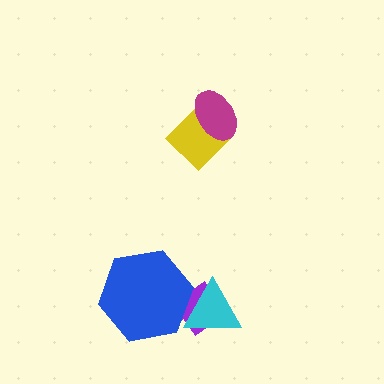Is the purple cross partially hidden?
Yes, it is partially covered by another shape.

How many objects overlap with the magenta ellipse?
1 object overlaps with the magenta ellipse.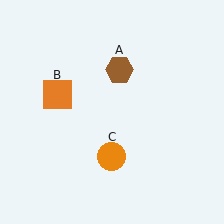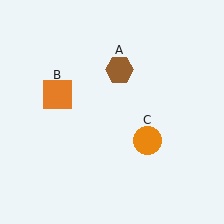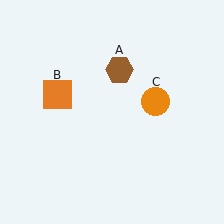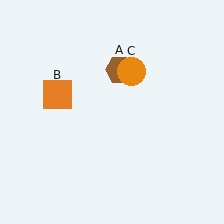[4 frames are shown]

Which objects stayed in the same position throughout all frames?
Brown hexagon (object A) and orange square (object B) remained stationary.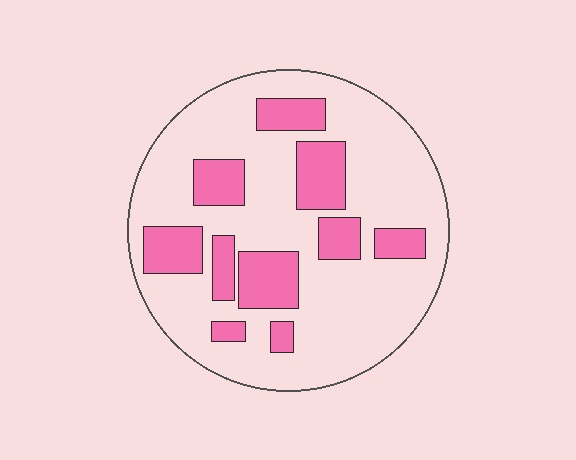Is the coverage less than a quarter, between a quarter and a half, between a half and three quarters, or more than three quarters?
Between a quarter and a half.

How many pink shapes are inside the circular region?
10.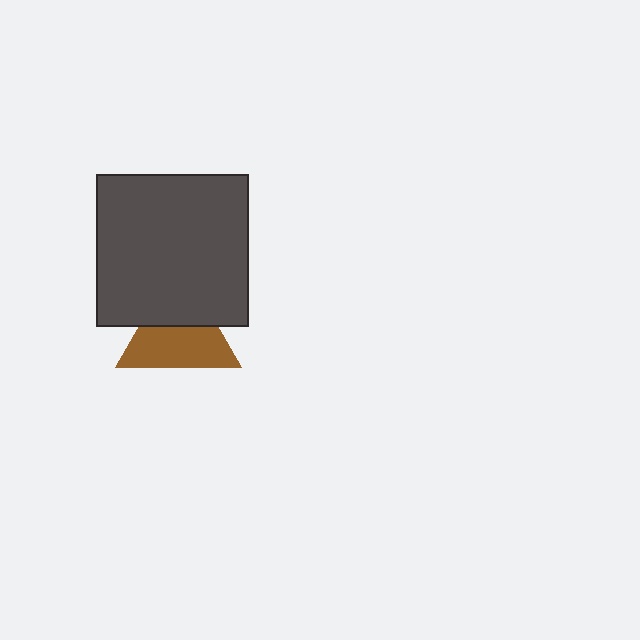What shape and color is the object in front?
The object in front is a dark gray square.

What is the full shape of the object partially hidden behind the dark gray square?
The partially hidden object is a brown triangle.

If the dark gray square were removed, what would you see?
You would see the complete brown triangle.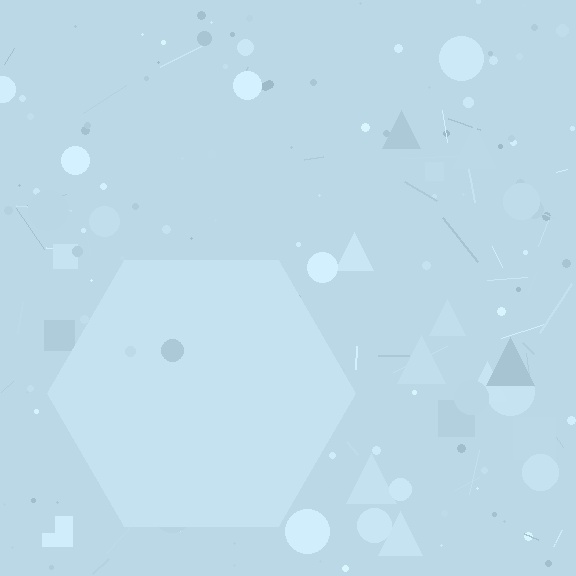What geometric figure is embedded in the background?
A hexagon is embedded in the background.